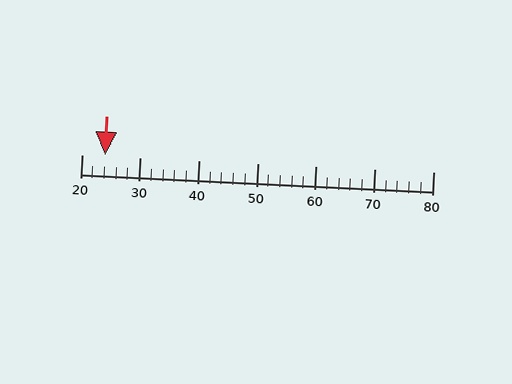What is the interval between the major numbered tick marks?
The major tick marks are spaced 10 units apart.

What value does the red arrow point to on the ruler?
The red arrow points to approximately 24.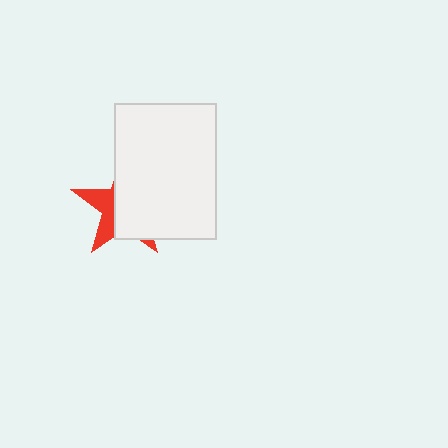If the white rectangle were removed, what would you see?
You would see the complete red star.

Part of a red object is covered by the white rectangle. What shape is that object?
It is a star.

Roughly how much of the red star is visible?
A small part of it is visible (roughly 33%).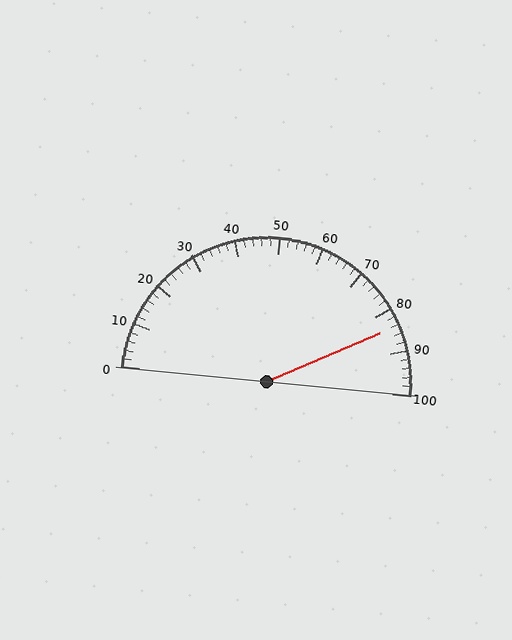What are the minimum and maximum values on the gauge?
The gauge ranges from 0 to 100.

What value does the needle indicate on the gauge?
The needle indicates approximately 84.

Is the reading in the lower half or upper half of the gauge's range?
The reading is in the upper half of the range (0 to 100).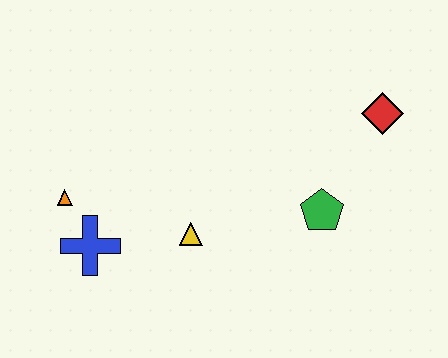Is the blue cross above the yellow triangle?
No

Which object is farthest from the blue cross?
The red diamond is farthest from the blue cross.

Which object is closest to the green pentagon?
The red diamond is closest to the green pentagon.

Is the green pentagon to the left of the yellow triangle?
No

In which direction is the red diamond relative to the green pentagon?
The red diamond is above the green pentagon.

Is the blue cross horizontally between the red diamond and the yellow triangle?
No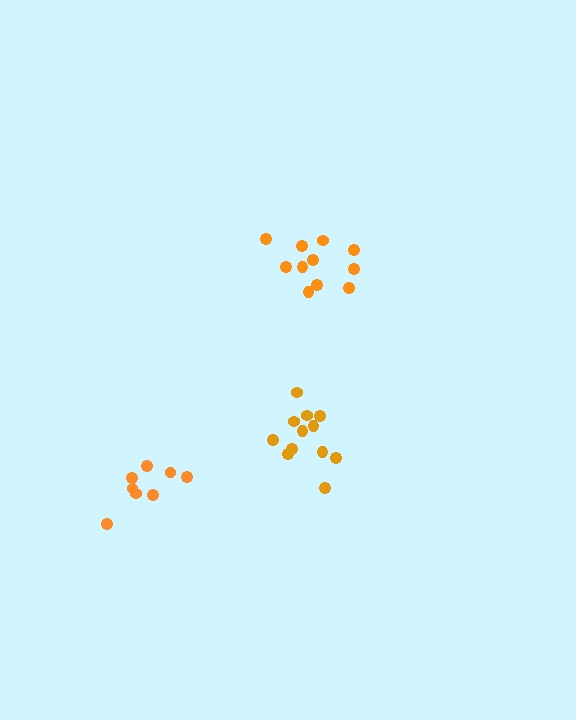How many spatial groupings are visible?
There are 3 spatial groupings.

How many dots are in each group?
Group 1: 8 dots, Group 2: 12 dots, Group 3: 11 dots (31 total).